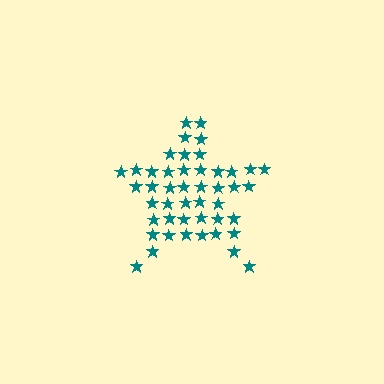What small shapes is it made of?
It is made of small stars.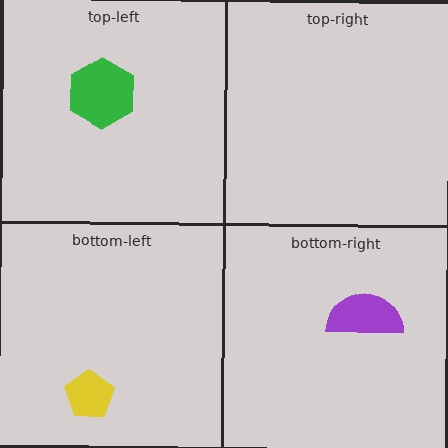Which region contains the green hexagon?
The top-left region.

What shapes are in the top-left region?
The green hexagon.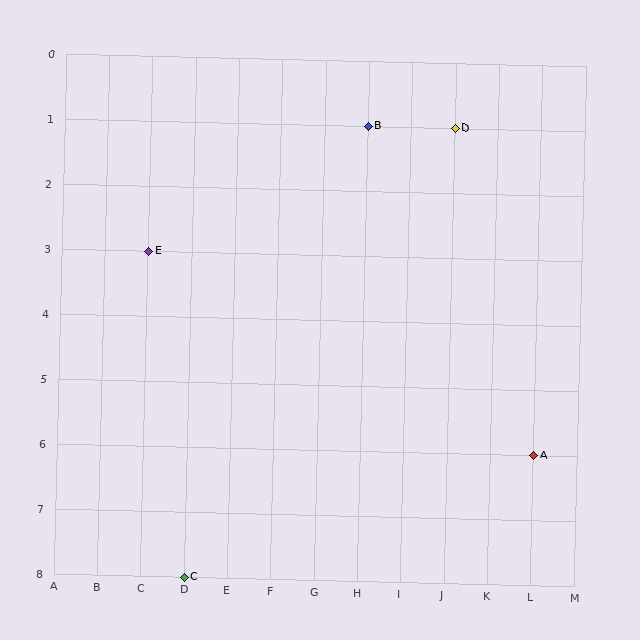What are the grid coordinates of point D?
Point D is at grid coordinates (J, 1).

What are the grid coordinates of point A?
Point A is at grid coordinates (L, 6).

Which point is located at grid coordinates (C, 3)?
Point E is at (C, 3).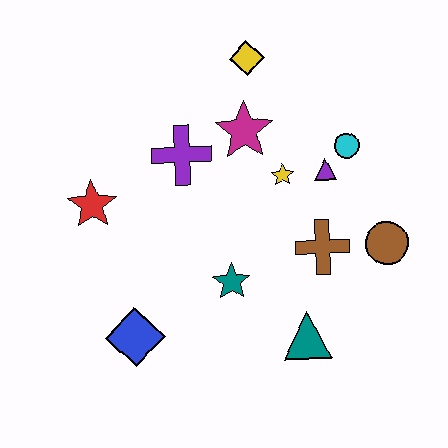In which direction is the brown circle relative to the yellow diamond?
The brown circle is below the yellow diamond.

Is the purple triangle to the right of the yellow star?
Yes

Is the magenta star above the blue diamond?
Yes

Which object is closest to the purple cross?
The magenta star is closest to the purple cross.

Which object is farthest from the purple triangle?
The blue diamond is farthest from the purple triangle.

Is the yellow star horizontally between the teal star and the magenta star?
No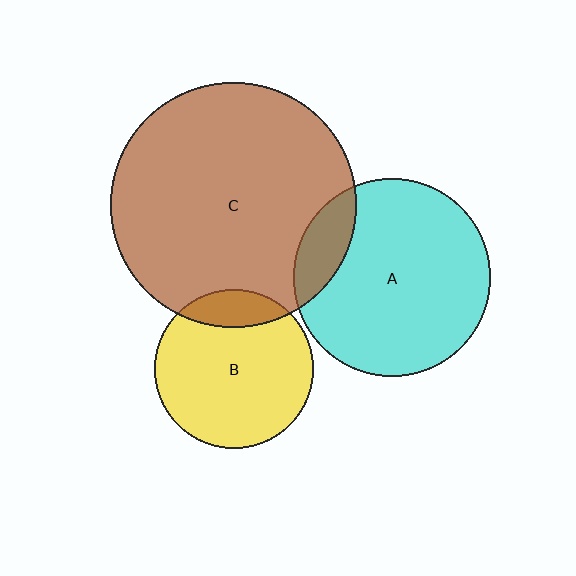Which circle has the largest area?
Circle C (brown).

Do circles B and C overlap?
Yes.